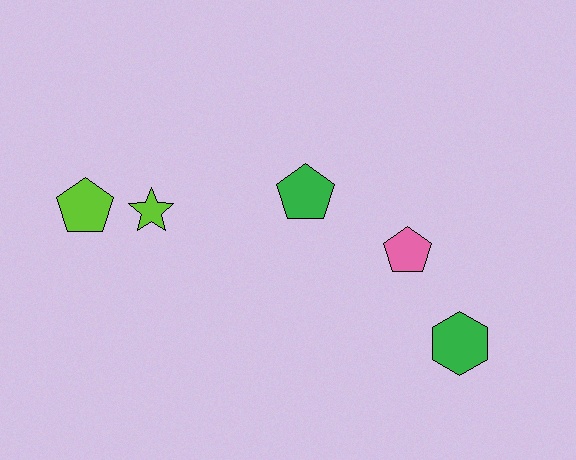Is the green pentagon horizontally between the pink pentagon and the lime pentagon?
Yes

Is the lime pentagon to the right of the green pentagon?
No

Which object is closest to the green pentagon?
The pink pentagon is closest to the green pentagon.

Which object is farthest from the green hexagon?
The lime pentagon is farthest from the green hexagon.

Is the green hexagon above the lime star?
No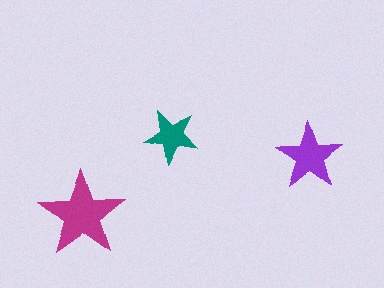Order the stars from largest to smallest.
the magenta one, the purple one, the teal one.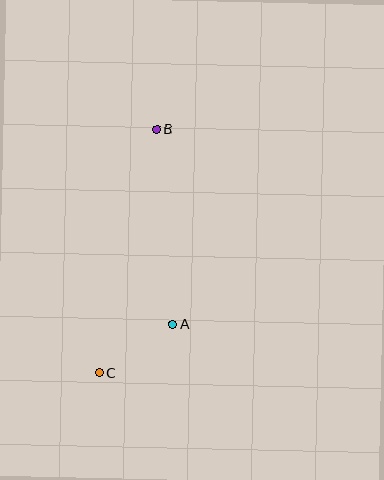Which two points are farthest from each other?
Points B and C are farthest from each other.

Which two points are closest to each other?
Points A and C are closest to each other.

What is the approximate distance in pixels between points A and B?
The distance between A and B is approximately 195 pixels.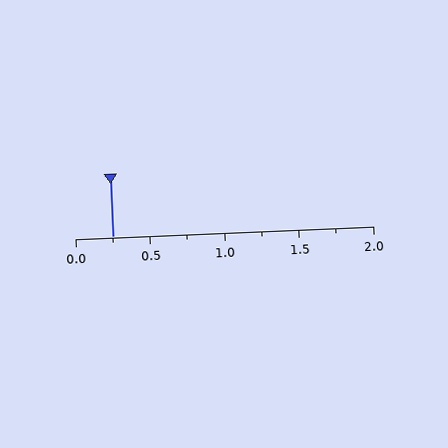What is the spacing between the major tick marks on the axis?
The major ticks are spaced 0.5 apart.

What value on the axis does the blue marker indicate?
The marker indicates approximately 0.25.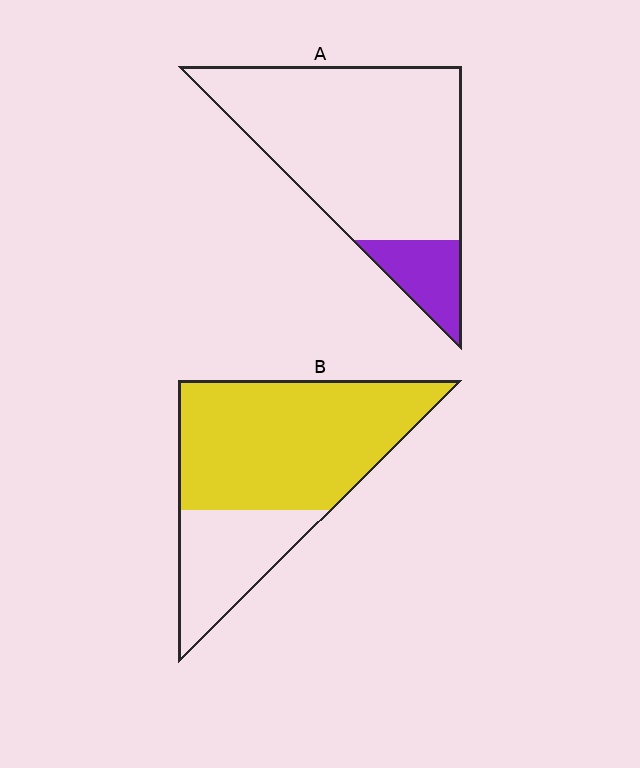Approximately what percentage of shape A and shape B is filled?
A is approximately 15% and B is approximately 70%.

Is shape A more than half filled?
No.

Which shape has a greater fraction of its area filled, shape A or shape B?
Shape B.